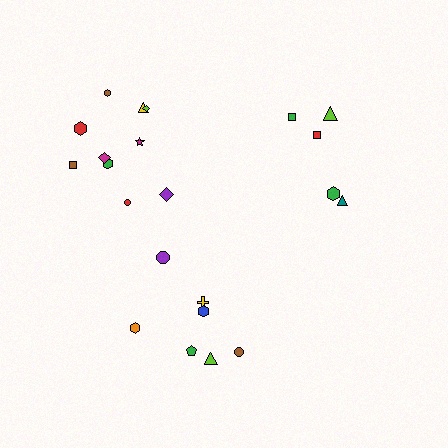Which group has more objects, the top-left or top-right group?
The top-left group.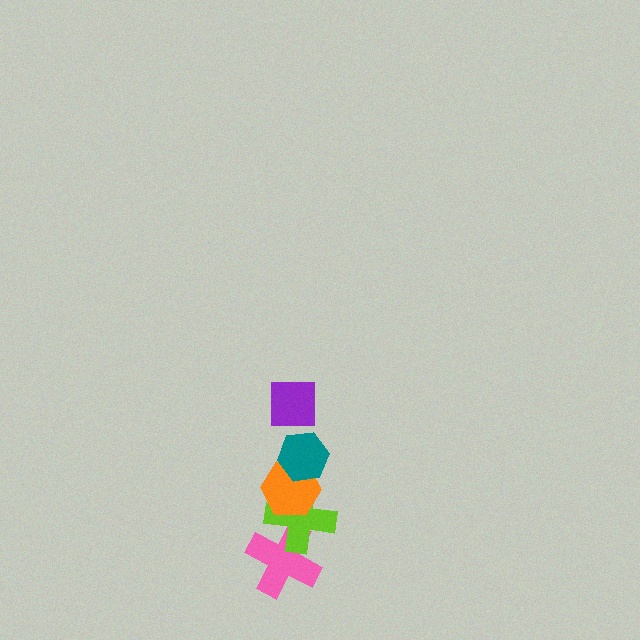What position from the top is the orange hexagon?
The orange hexagon is 3rd from the top.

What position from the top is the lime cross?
The lime cross is 4th from the top.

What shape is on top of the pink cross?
The lime cross is on top of the pink cross.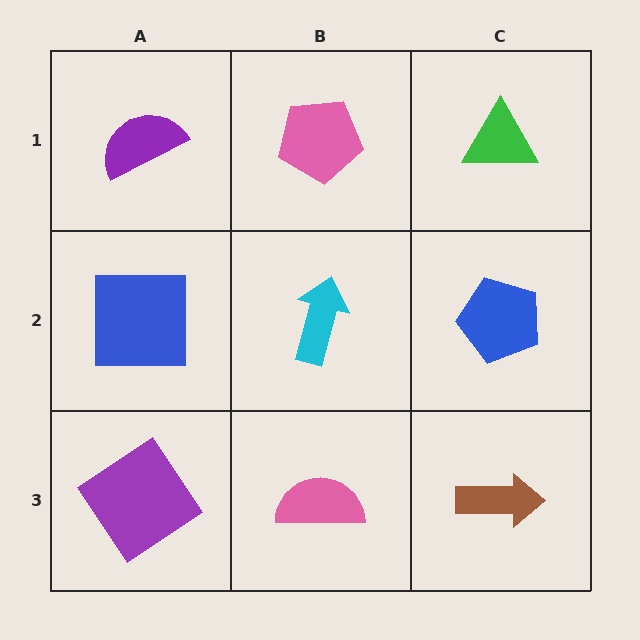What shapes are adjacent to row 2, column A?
A purple semicircle (row 1, column A), a purple diamond (row 3, column A), a cyan arrow (row 2, column B).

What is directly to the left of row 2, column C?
A cyan arrow.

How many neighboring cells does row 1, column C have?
2.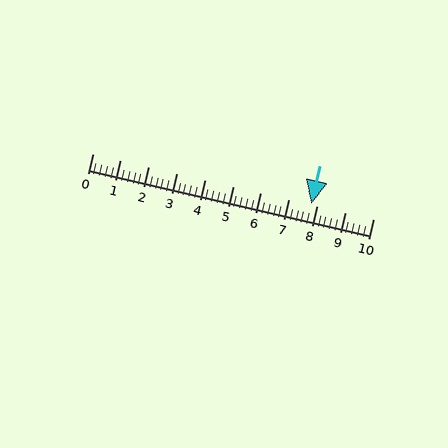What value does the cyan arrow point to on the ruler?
The cyan arrow points to approximately 7.8.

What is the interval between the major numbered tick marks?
The major tick marks are spaced 1 units apart.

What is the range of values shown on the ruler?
The ruler shows values from 0 to 10.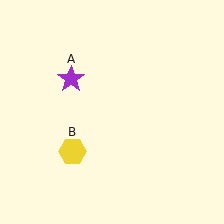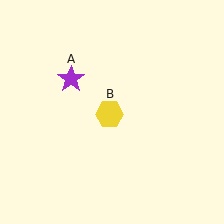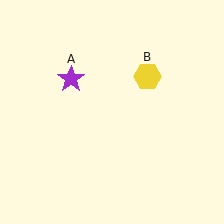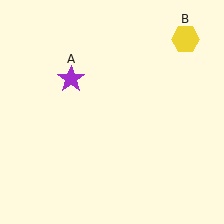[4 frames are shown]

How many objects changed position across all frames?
1 object changed position: yellow hexagon (object B).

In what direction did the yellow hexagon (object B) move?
The yellow hexagon (object B) moved up and to the right.